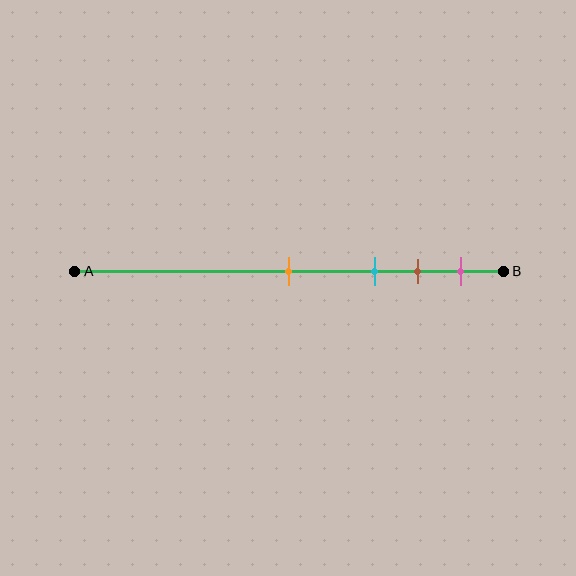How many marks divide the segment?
There are 4 marks dividing the segment.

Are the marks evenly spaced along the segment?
No, the marks are not evenly spaced.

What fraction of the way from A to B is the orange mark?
The orange mark is approximately 50% (0.5) of the way from A to B.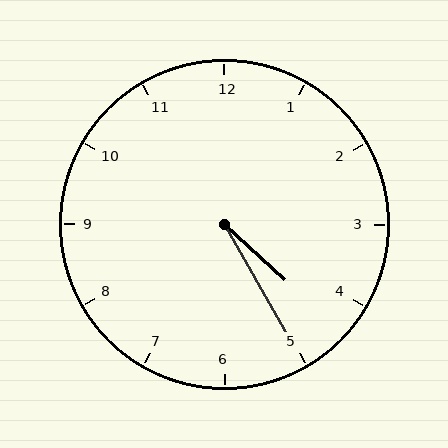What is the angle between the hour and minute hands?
Approximately 18 degrees.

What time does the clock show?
4:25.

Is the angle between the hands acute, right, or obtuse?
It is acute.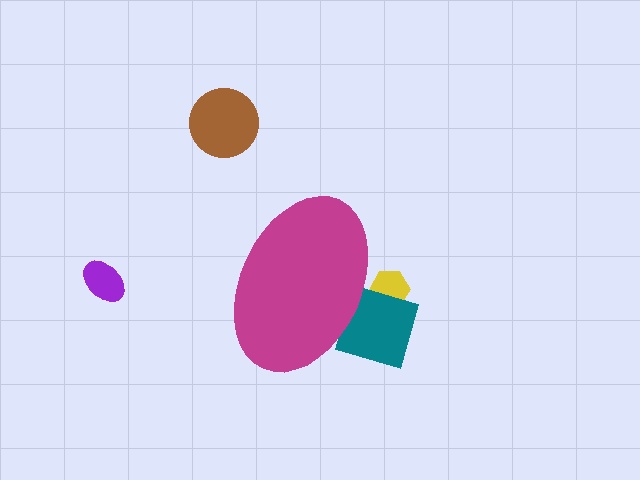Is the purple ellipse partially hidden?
No, the purple ellipse is fully visible.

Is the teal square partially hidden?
Yes, the teal square is partially hidden behind the magenta ellipse.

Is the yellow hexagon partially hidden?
Yes, the yellow hexagon is partially hidden behind the magenta ellipse.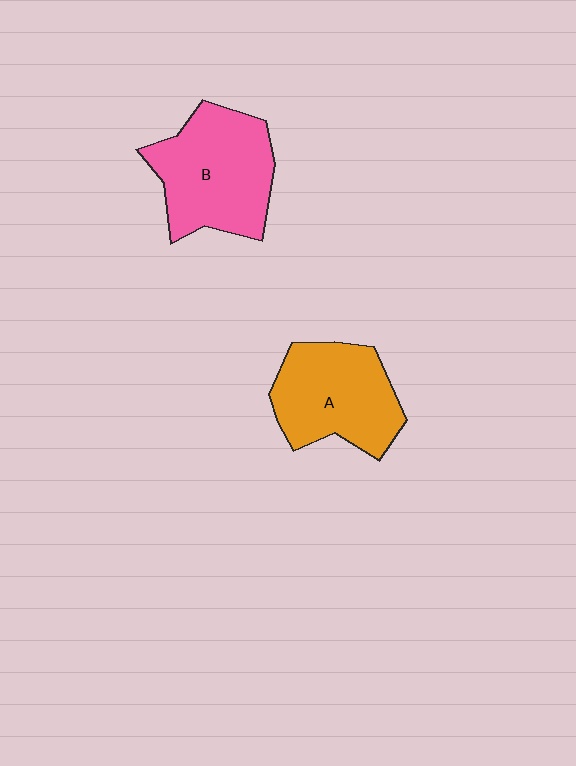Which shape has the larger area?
Shape B (pink).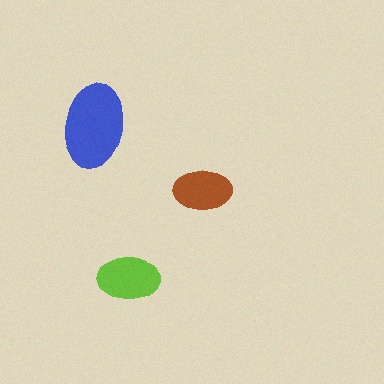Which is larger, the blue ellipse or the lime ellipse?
The blue one.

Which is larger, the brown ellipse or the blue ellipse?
The blue one.